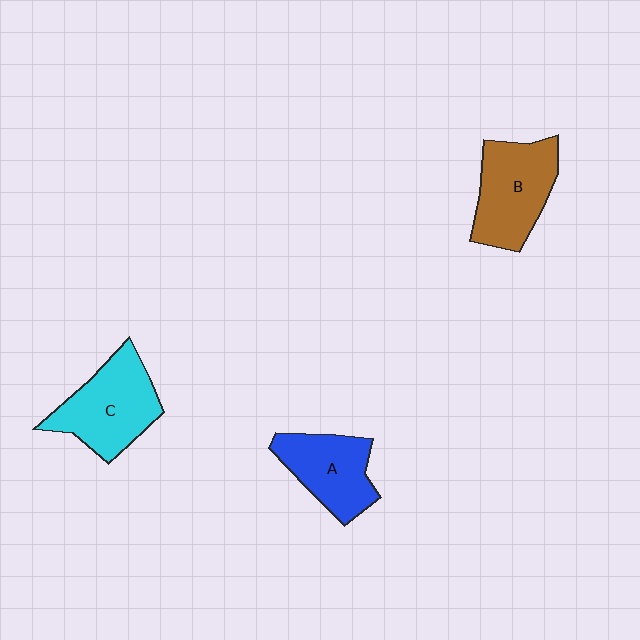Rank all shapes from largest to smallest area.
From largest to smallest: C (cyan), B (brown), A (blue).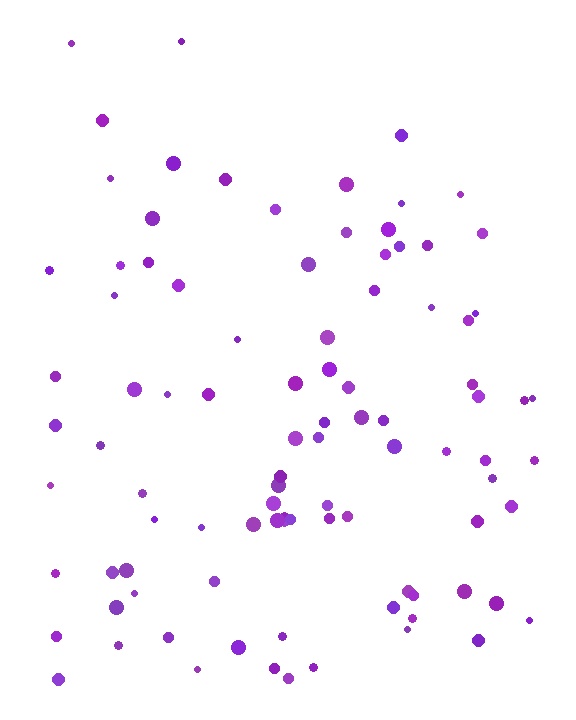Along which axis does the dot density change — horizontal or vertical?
Vertical.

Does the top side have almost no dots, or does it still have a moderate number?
Still a moderate number, just noticeably fewer than the bottom.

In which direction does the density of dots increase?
From top to bottom, with the bottom side densest.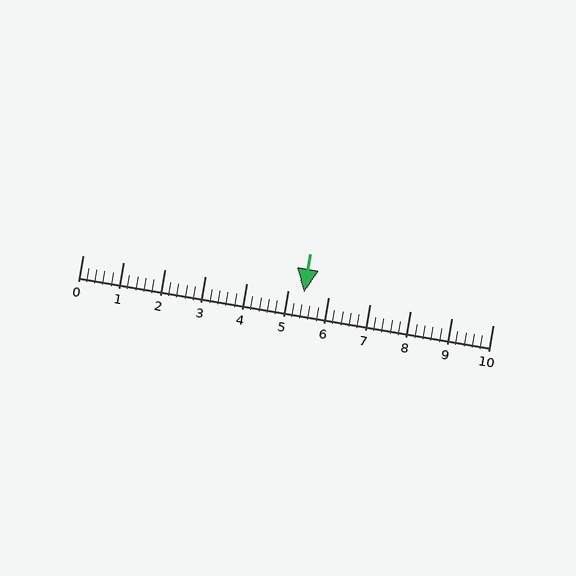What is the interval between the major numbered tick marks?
The major tick marks are spaced 1 units apart.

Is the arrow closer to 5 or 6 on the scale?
The arrow is closer to 5.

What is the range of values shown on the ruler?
The ruler shows values from 0 to 10.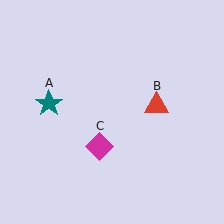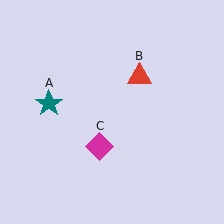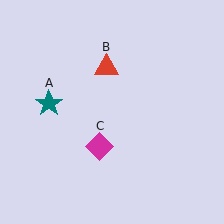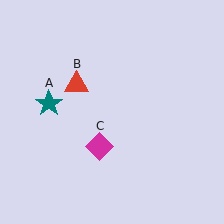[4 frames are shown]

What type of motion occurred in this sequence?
The red triangle (object B) rotated counterclockwise around the center of the scene.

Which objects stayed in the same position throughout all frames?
Teal star (object A) and magenta diamond (object C) remained stationary.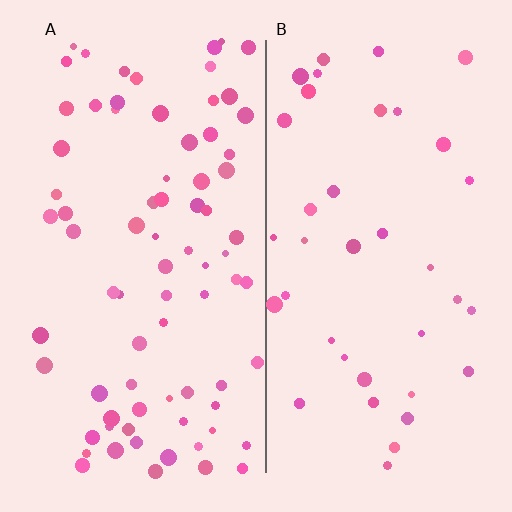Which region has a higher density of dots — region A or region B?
A (the left).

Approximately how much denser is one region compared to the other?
Approximately 2.0× — region A over region B.